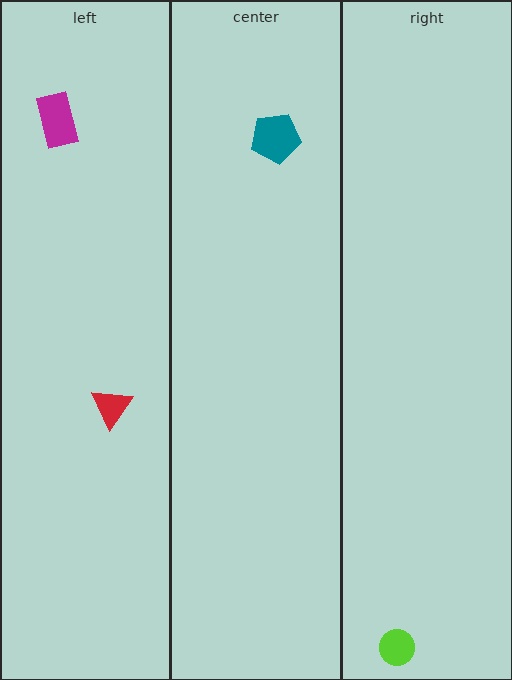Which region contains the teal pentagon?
The center region.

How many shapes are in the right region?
1.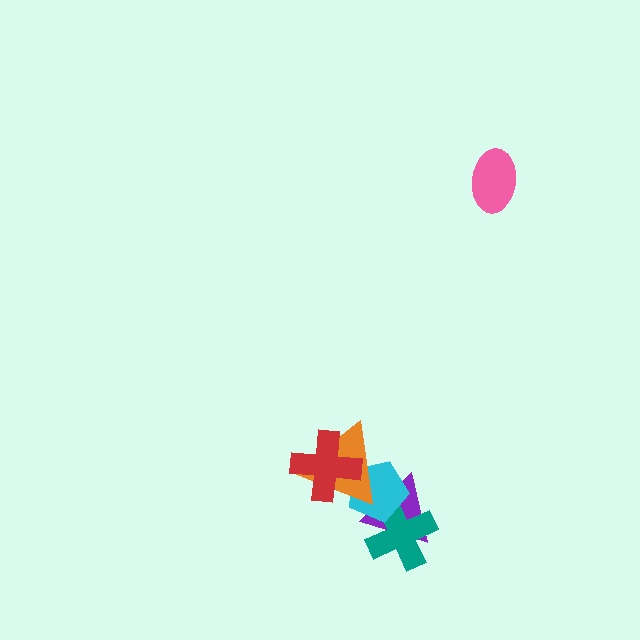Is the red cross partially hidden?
No, no other shape covers it.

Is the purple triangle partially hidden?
Yes, it is partially covered by another shape.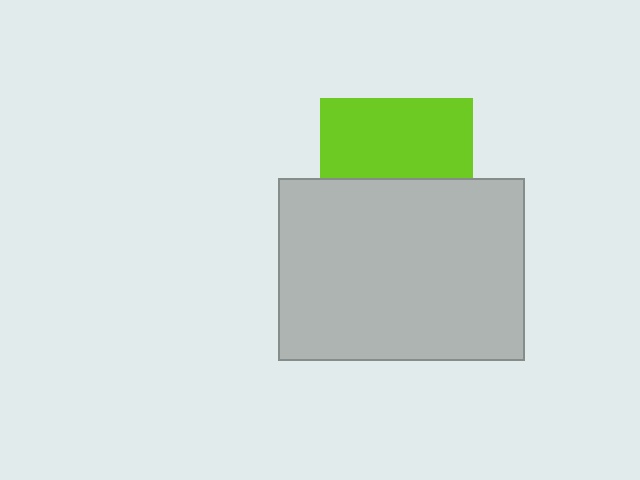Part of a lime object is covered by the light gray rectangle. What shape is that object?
It is a square.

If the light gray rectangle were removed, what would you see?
You would see the complete lime square.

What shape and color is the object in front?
The object in front is a light gray rectangle.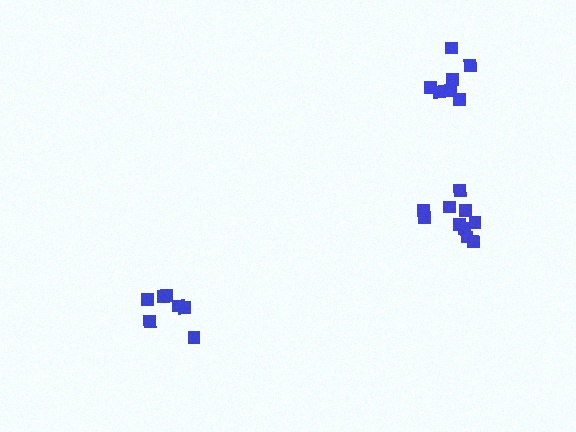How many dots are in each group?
Group 1: 7 dots, Group 2: 7 dots, Group 3: 10 dots (24 total).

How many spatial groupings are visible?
There are 3 spatial groupings.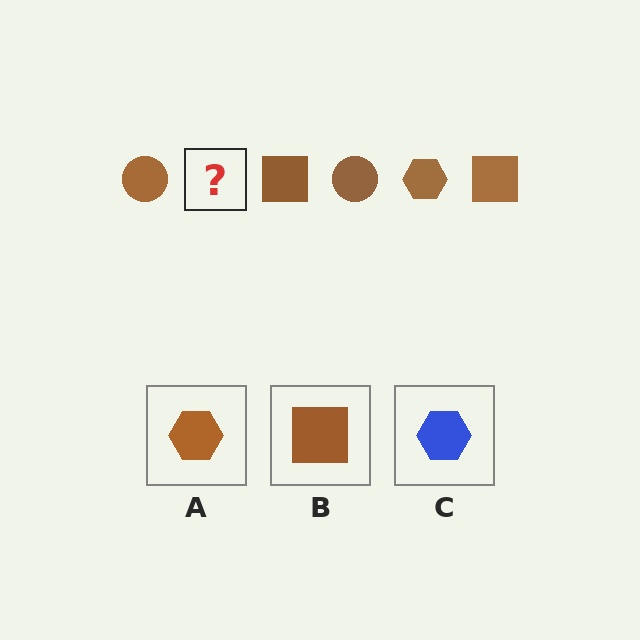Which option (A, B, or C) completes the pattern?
A.